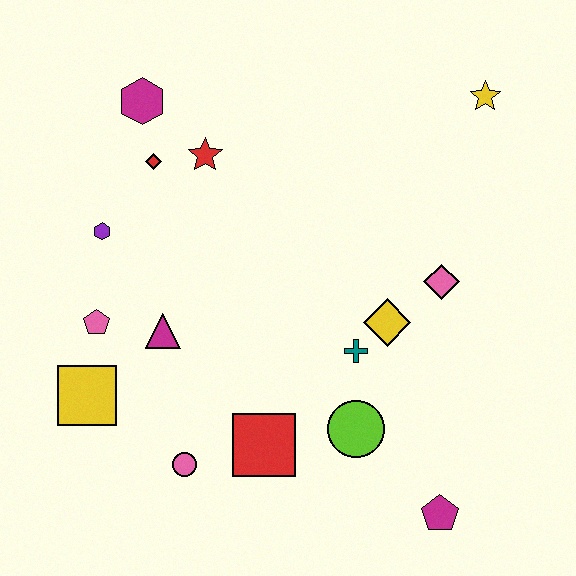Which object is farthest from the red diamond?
The magenta pentagon is farthest from the red diamond.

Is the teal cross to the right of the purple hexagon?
Yes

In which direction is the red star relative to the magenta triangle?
The red star is above the magenta triangle.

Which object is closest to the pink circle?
The red square is closest to the pink circle.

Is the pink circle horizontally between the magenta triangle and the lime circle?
Yes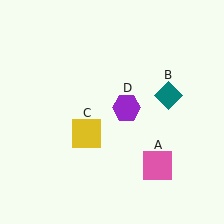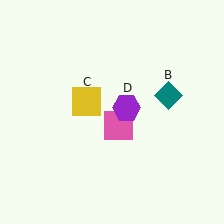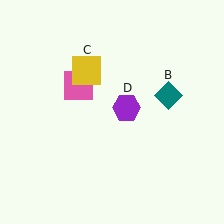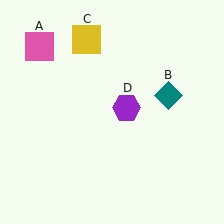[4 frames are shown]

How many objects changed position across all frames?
2 objects changed position: pink square (object A), yellow square (object C).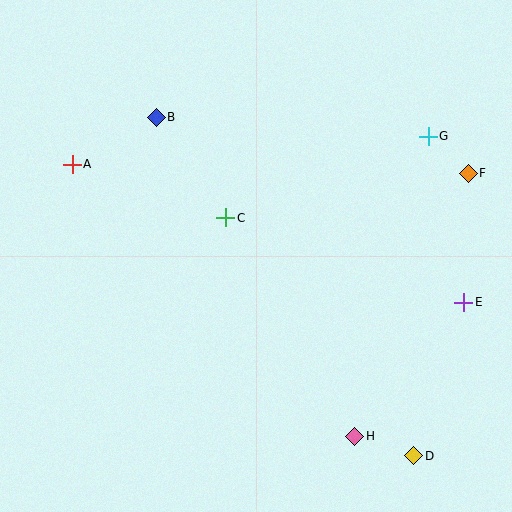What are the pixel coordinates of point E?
Point E is at (464, 302).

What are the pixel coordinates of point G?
Point G is at (428, 136).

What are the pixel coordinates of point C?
Point C is at (226, 218).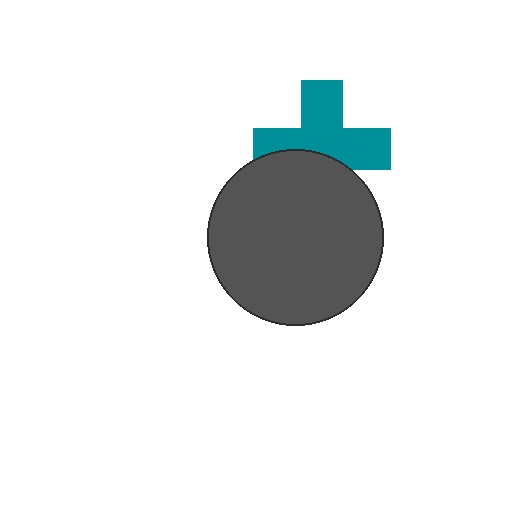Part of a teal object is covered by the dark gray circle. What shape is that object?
It is a cross.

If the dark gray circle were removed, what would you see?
You would see the complete teal cross.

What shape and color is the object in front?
The object in front is a dark gray circle.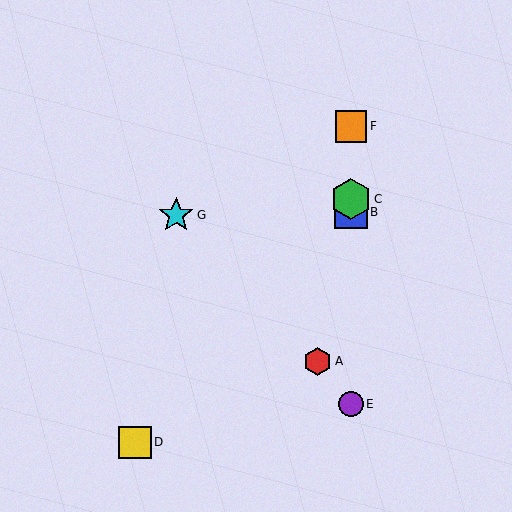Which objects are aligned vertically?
Objects B, C, E, F are aligned vertically.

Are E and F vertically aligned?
Yes, both are at x≈351.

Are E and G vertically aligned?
No, E is at x≈351 and G is at x≈176.